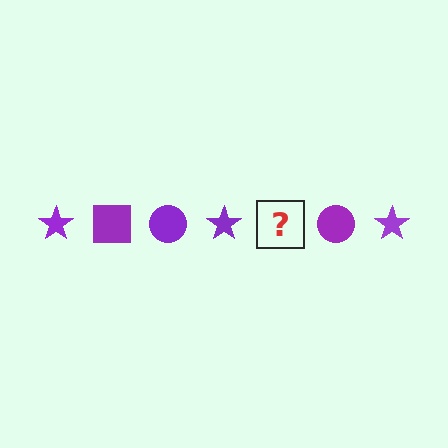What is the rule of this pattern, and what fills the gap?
The rule is that the pattern cycles through star, square, circle shapes in purple. The gap should be filled with a purple square.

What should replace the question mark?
The question mark should be replaced with a purple square.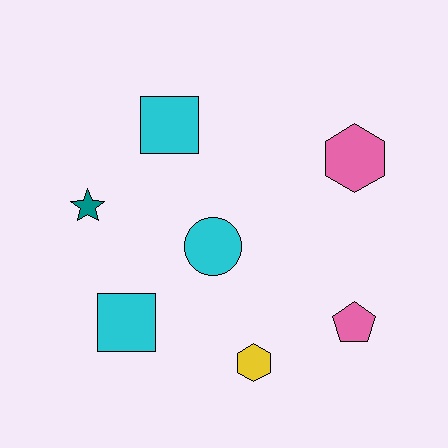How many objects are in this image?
There are 7 objects.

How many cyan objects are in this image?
There are 3 cyan objects.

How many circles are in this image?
There is 1 circle.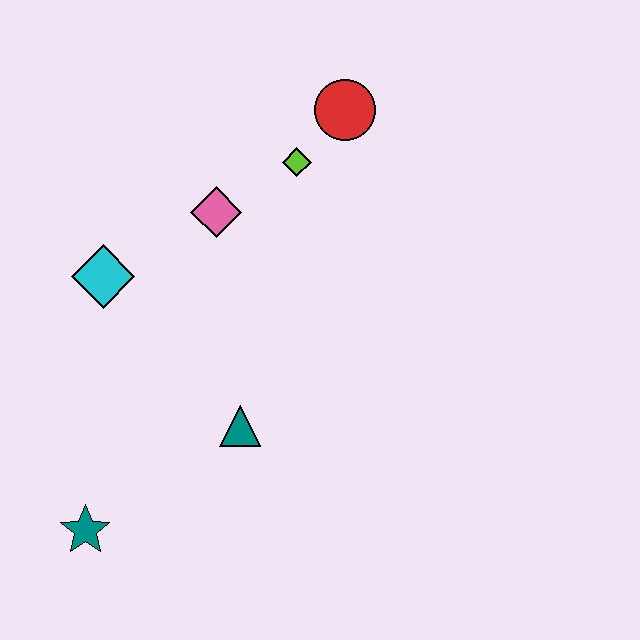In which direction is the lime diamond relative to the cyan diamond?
The lime diamond is to the right of the cyan diamond.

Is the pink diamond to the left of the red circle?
Yes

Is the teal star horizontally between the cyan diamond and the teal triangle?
No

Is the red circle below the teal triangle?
No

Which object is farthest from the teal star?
The red circle is farthest from the teal star.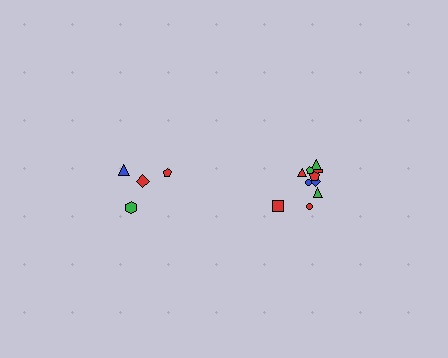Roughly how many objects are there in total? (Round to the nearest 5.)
Roughly 15 objects in total.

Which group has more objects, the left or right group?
The right group.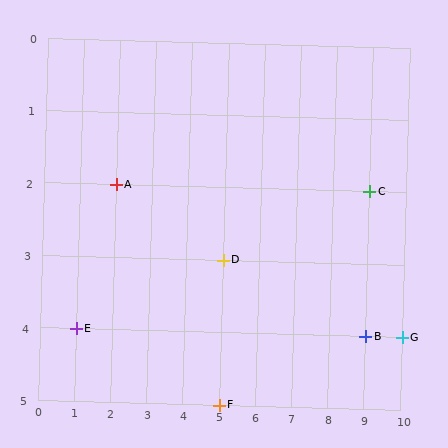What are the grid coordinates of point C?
Point C is at grid coordinates (9, 2).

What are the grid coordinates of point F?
Point F is at grid coordinates (5, 5).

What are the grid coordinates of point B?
Point B is at grid coordinates (9, 4).